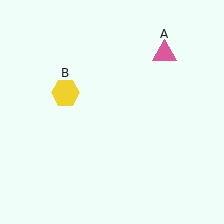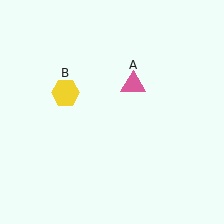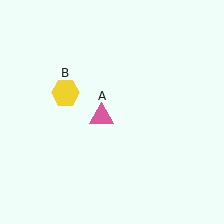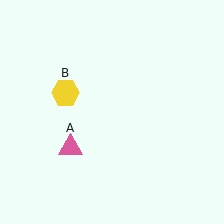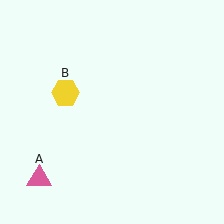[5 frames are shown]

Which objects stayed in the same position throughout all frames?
Yellow hexagon (object B) remained stationary.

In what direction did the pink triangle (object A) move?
The pink triangle (object A) moved down and to the left.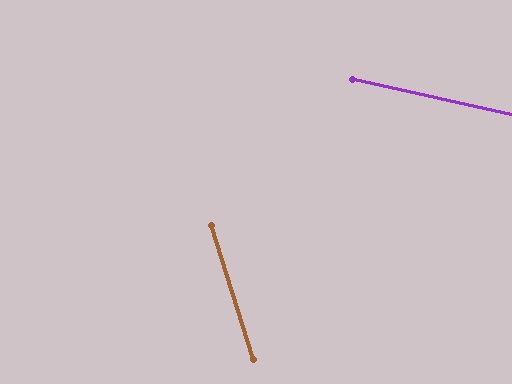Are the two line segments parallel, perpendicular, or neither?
Neither parallel nor perpendicular — they differ by about 60°.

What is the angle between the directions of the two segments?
Approximately 60 degrees.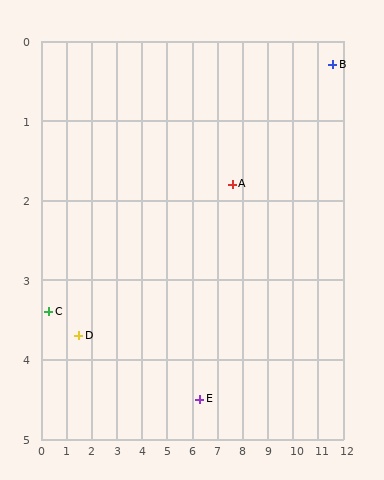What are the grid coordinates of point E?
Point E is at approximately (6.3, 4.5).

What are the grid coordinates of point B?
Point B is at approximately (11.6, 0.3).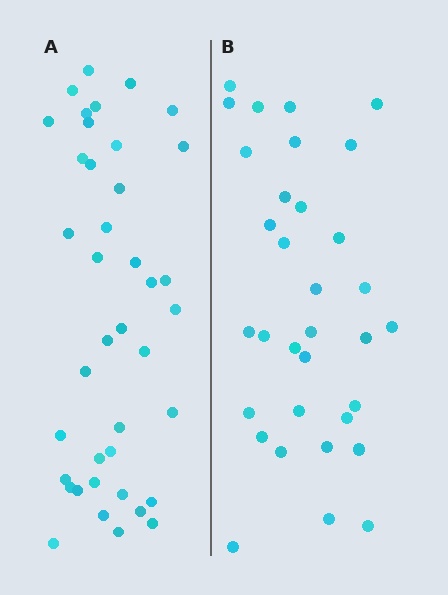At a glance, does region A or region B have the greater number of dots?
Region A (the left region) has more dots.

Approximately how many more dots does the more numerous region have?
Region A has roughly 8 or so more dots than region B.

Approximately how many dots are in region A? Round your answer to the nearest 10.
About 40 dots.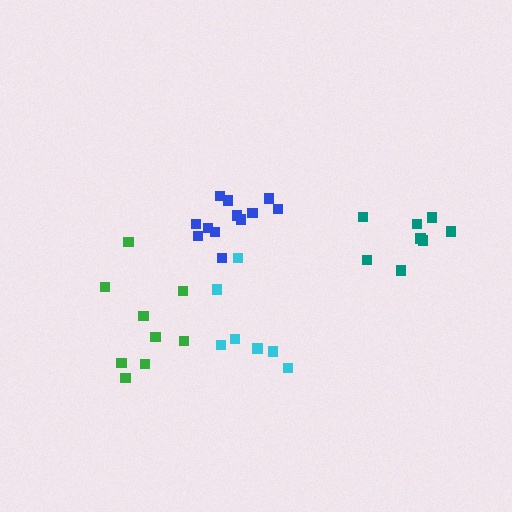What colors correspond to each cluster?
The clusters are colored: blue, cyan, teal, green.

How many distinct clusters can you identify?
There are 4 distinct clusters.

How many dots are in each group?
Group 1: 12 dots, Group 2: 7 dots, Group 3: 8 dots, Group 4: 9 dots (36 total).